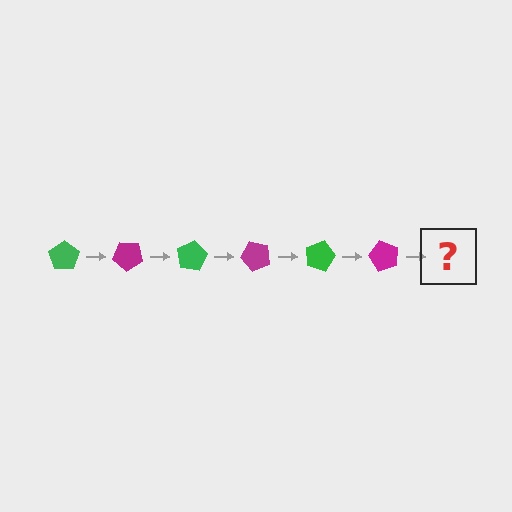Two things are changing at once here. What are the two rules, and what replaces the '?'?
The two rules are that it rotates 40 degrees each step and the color cycles through green and magenta. The '?' should be a green pentagon, rotated 240 degrees from the start.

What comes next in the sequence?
The next element should be a green pentagon, rotated 240 degrees from the start.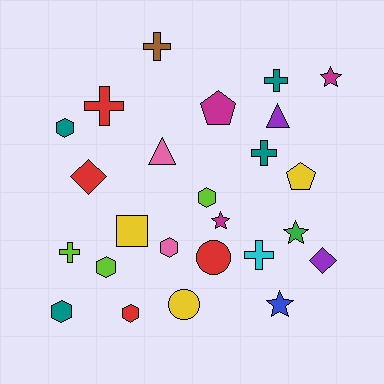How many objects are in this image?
There are 25 objects.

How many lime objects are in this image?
There are 3 lime objects.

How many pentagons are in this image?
There are 2 pentagons.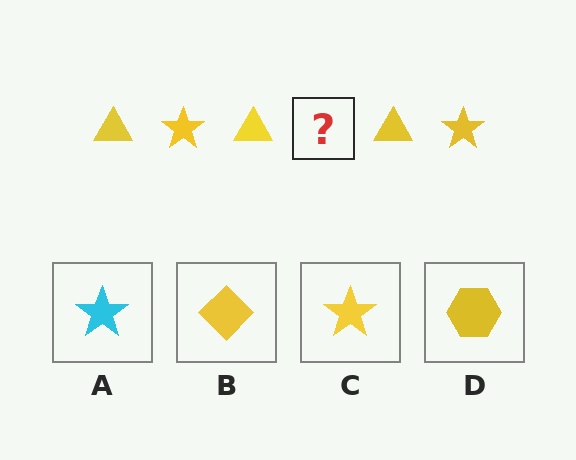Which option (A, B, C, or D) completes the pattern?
C.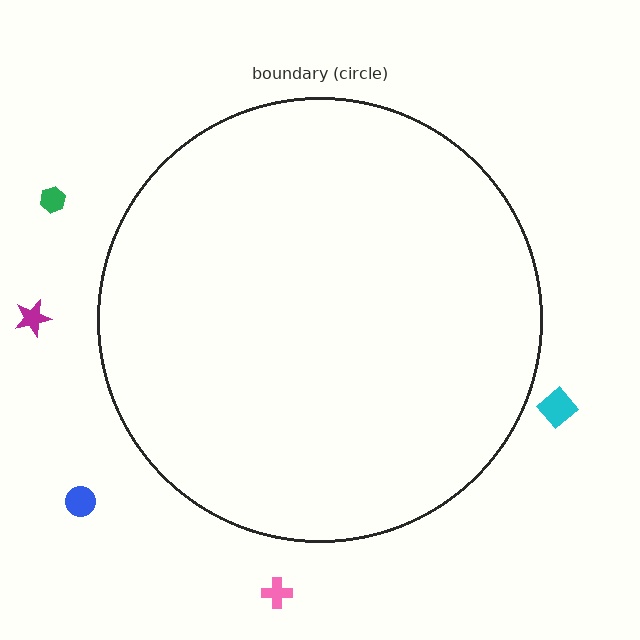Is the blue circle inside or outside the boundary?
Outside.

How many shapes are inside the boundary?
0 inside, 5 outside.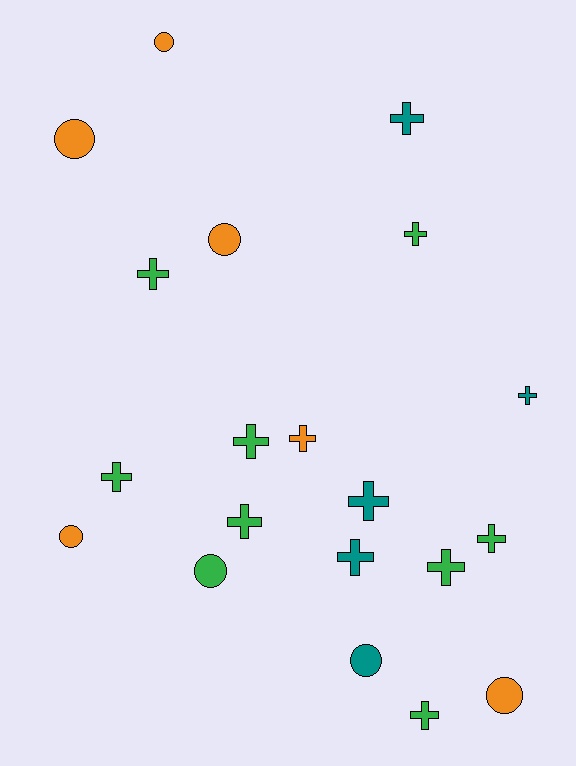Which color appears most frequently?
Green, with 9 objects.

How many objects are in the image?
There are 20 objects.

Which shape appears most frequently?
Cross, with 13 objects.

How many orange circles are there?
There are 5 orange circles.